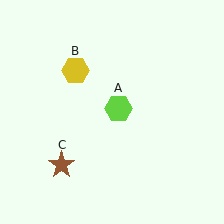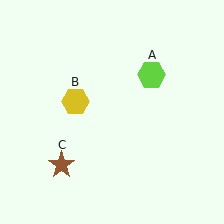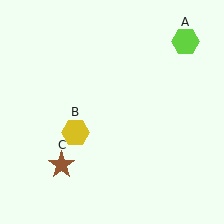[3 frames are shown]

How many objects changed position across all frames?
2 objects changed position: lime hexagon (object A), yellow hexagon (object B).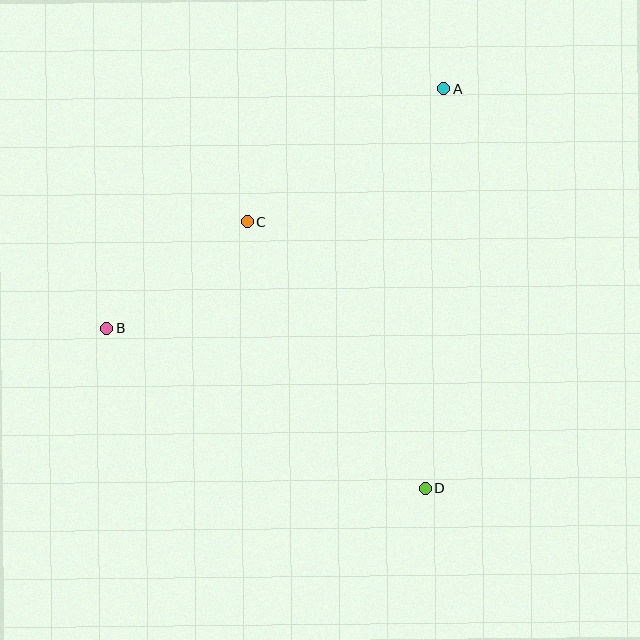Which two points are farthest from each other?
Points A and B are farthest from each other.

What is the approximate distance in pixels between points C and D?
The distance between C and D is approximately 321 pixels.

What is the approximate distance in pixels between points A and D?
The distance between A and D is approximately 400 pixels.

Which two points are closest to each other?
Points B and C are closest to each other.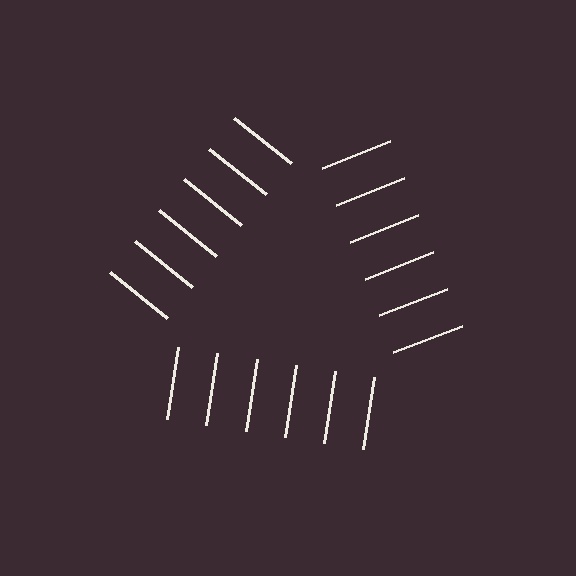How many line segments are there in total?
18 — 6 along each of the 3 edges.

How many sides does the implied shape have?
3 sides — the line-ends trace a triangle.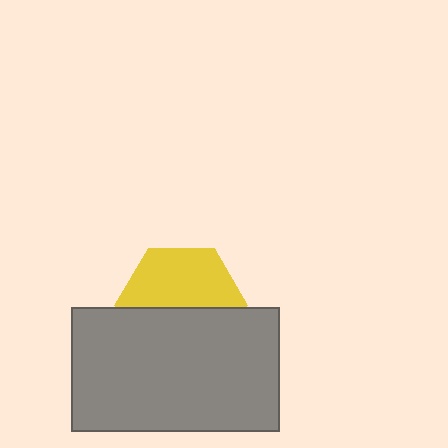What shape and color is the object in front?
The object in front is a gray rectangle.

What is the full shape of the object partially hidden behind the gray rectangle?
The partially hidden object is a yellow hexagon.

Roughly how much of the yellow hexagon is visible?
About half of it is visible (roughly 52%).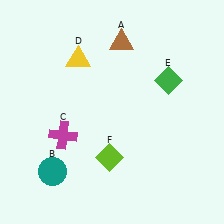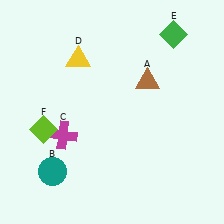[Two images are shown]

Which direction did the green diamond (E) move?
The green diamond (E) moved up.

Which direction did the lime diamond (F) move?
The lime diamond (F) moved left.